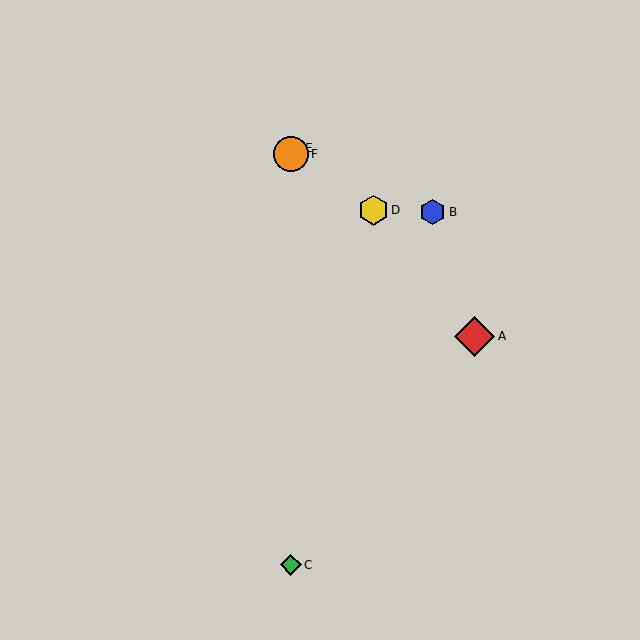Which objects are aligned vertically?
Objects C, E, F are aligned vertically.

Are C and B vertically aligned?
No, C is at x≈291 and B is at x≈433.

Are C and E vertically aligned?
Yes, both are at x≈291.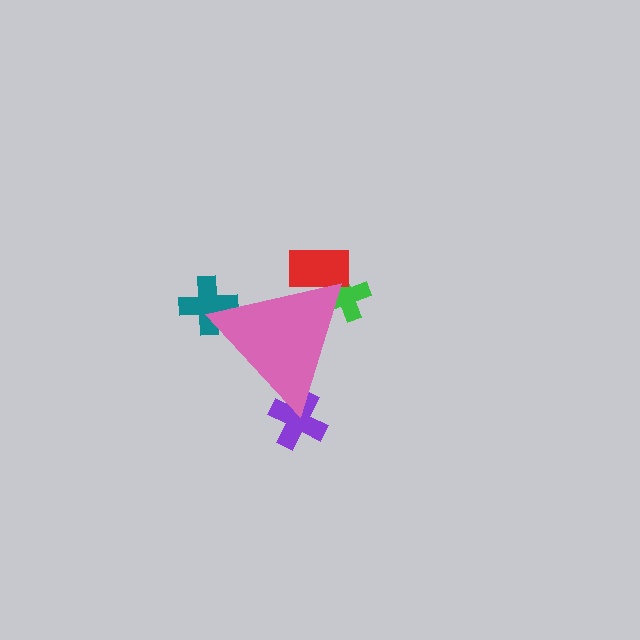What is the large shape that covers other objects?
A pink triangle.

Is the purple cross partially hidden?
Yes, the purple cross is partially hidden behind the pink triangle.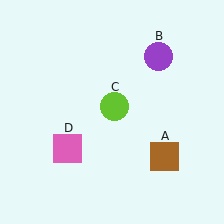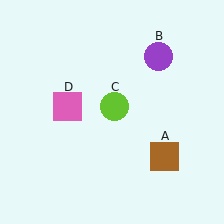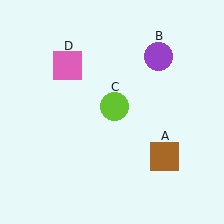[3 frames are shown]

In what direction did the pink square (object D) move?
The pink square (object D) moved up.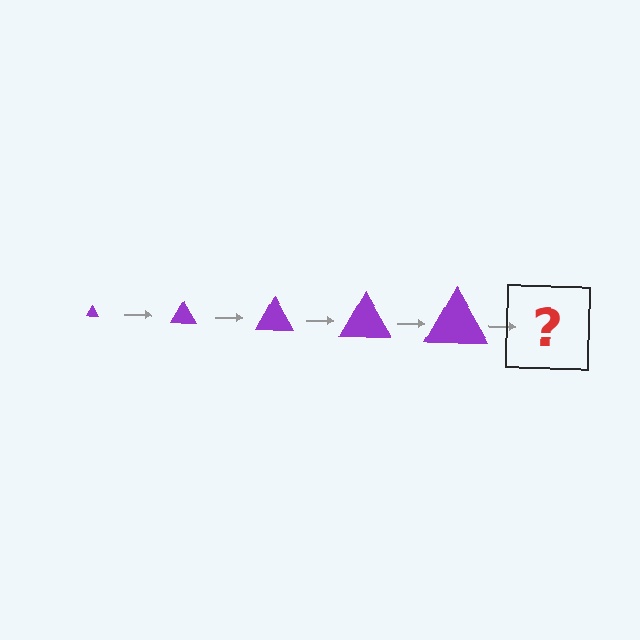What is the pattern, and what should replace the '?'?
The pattern is that the triangle gets progressively larger each step. The '?' should be a purple triangle, larger than the previous one.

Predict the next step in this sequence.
The next step is a purple triangle, larger than the previous one.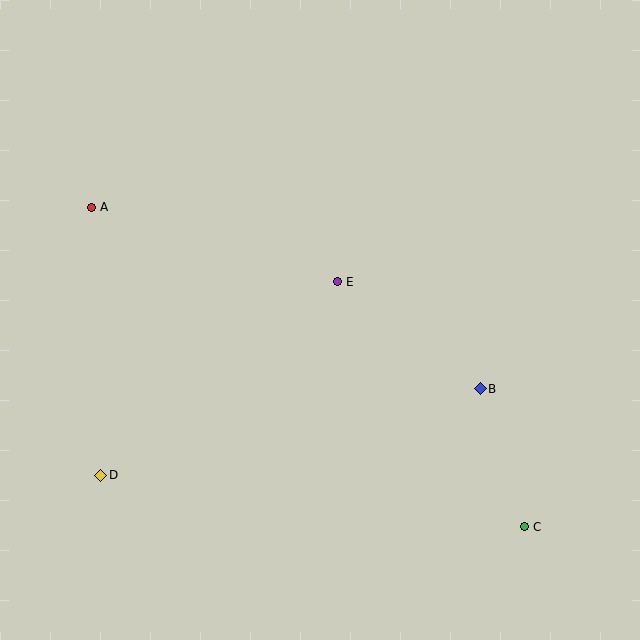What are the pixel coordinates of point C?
Point C is at (525, 527).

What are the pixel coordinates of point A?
Point A is at (92, 207).